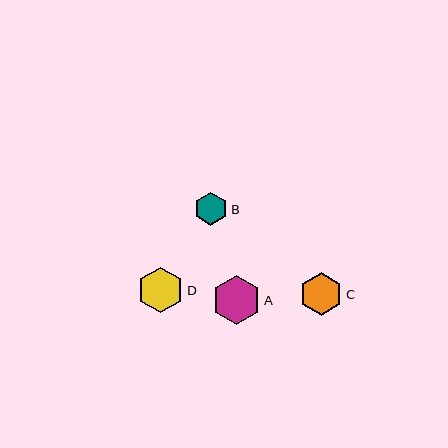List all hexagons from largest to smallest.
From largest to smallest: A, D, C, B.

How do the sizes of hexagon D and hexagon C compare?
Hexagon D and hexagon C are approximately the same size.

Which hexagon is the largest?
Hexagon A is the largest with a size of approximately 49 pixels.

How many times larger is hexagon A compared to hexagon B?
Hexagon A is approximately 1.5 times the size of hexagon B.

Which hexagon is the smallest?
Hexagon B is the smallest with a size of approximately 33 pixels.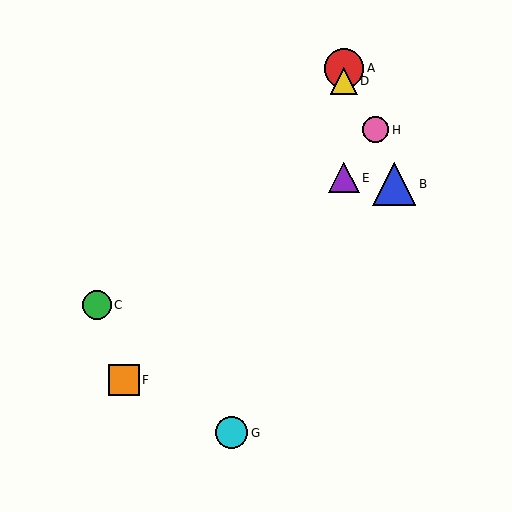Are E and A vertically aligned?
Yes, both are at x≈344.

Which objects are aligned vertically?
Objects A, D, E are aligned vertically.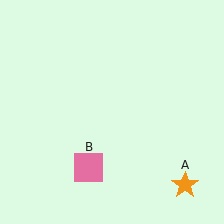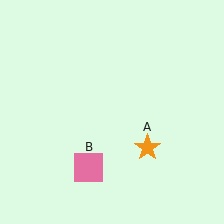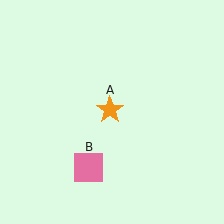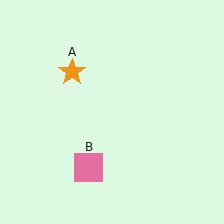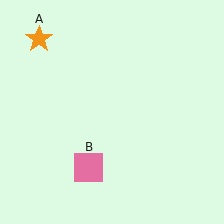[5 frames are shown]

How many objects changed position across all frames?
1 object changed position: orange star (object A).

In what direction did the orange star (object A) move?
The orange star (object A) moved up and to the left.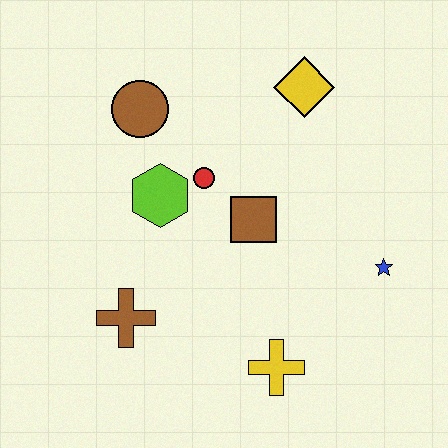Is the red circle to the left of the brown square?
Yes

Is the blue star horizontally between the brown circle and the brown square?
No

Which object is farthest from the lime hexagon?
The blue star is farthest from the lime hexagon.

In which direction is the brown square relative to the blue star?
The brown square is to the left of the blue star.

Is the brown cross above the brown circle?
No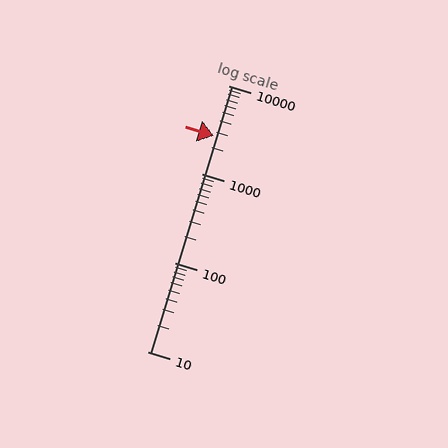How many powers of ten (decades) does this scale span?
The scale spans 3 decades, from 10 to 10000.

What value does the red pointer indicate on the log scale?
The pointer indicates approximately 2700.